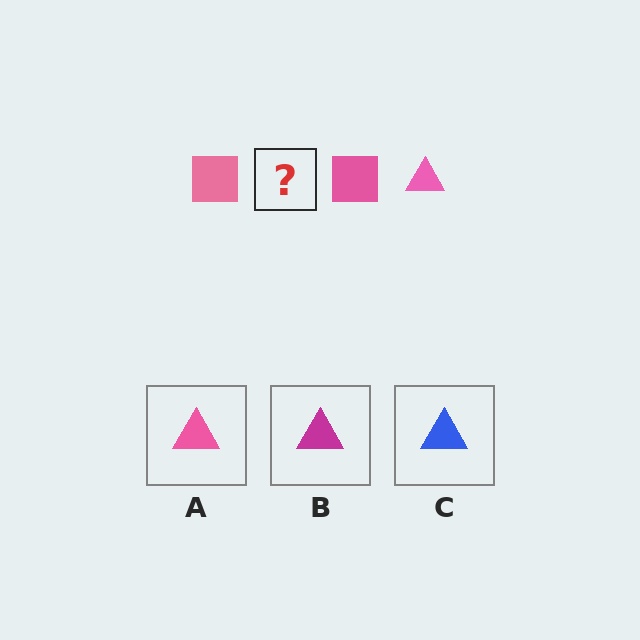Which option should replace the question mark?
Option A.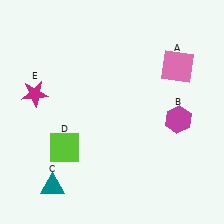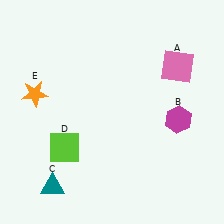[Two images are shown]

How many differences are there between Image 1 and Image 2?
There is 1 difference between the two images.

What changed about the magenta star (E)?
In Image 1, E is magenta. In Image 2, it changed to orange.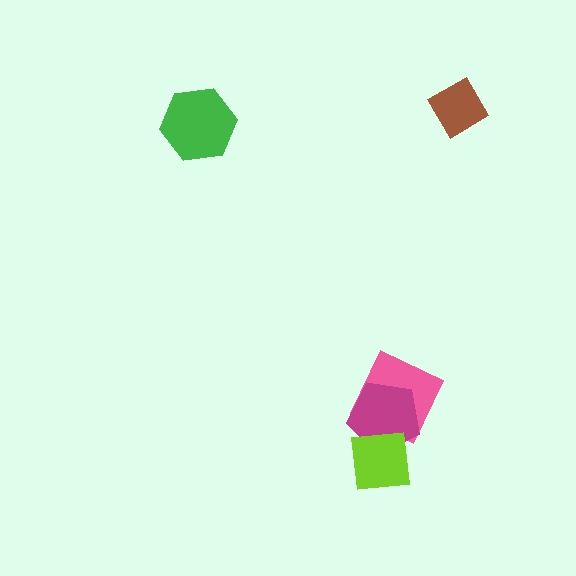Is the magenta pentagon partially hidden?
Yes, it is partially covered by another shape.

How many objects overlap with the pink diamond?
2 objects overlap with the pink diamond.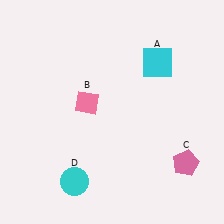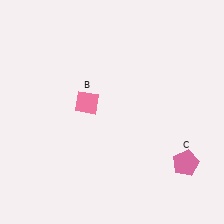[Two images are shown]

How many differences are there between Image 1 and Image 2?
There are 2 differences between the two images.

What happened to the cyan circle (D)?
The cyan circle (D) was removed in Image 2. It was in the bottom-left area of Image 1.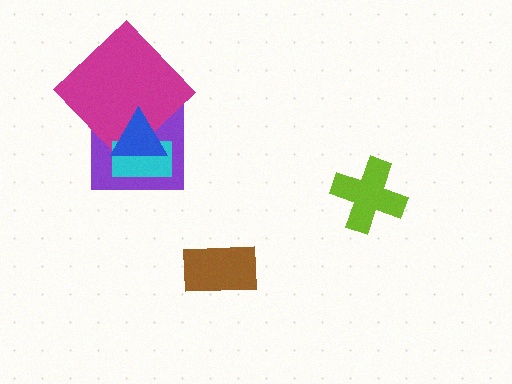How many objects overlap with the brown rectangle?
0 objects overlap with the brown rectangle.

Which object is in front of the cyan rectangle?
The blue triangle is in front of the cyan rectangle.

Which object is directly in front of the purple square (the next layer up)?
The magenta diamond is directly in front of the purple square.